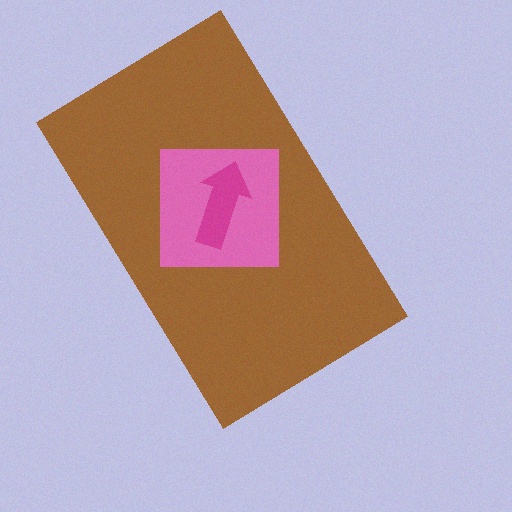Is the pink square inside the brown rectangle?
Yes.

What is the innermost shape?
The magenta arrow.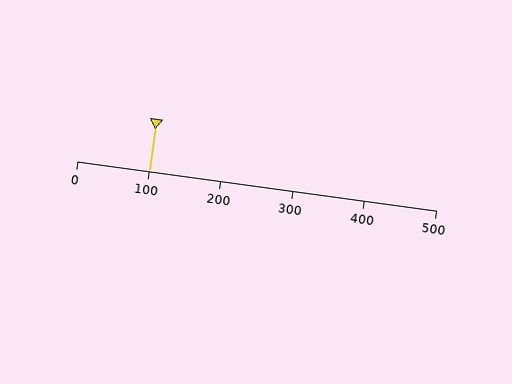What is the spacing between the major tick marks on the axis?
The major ticks are spaced 100 apart.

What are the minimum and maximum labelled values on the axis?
The axis runs from 0 to 500.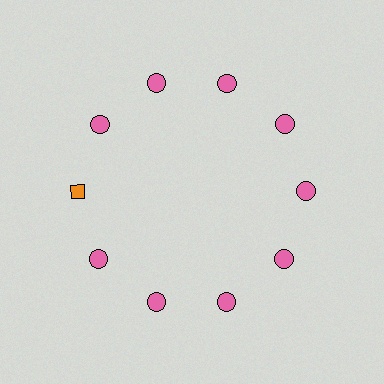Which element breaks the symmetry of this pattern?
The orange diamond at roughly the 9 o'clock position breaks the symmetry. All other shapes are pink circles.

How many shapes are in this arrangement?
There are 10 shapes arranged in a ring pattern.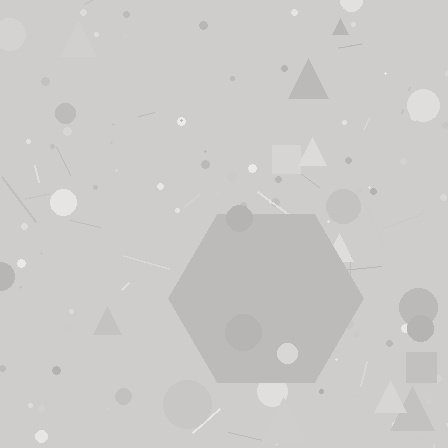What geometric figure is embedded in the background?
A hexagon is embedded in the background.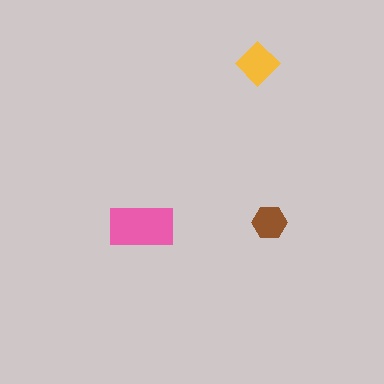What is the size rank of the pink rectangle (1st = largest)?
1st.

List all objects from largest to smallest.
The pink rectangle, the yellow diamond, the brown hexagon.